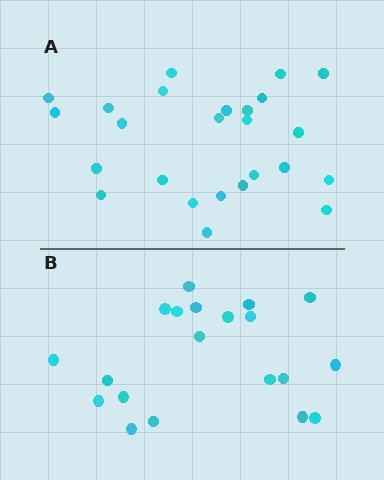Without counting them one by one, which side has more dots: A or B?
Region A (the top region) has more dots.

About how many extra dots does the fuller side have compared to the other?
Region A has about 5 more dots than region B.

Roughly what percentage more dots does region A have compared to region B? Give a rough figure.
About 25% more.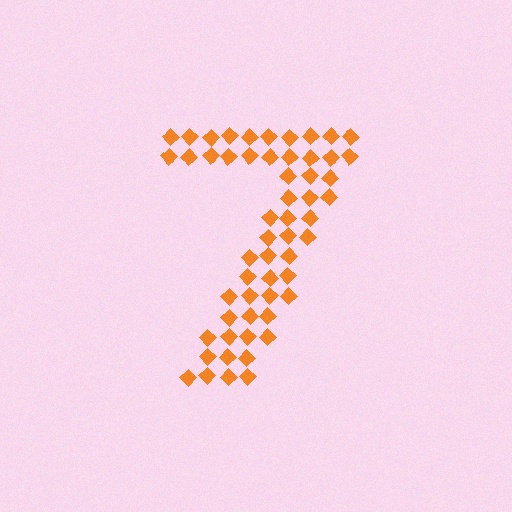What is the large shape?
The large shape is the digit 7.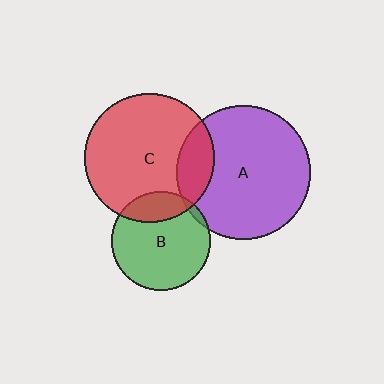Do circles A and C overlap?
Yes.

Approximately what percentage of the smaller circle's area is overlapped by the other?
Approximately 15%.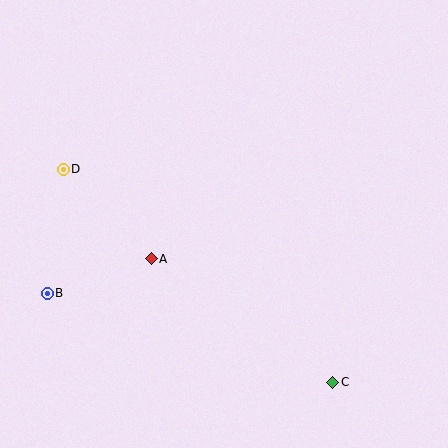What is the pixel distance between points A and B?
The distance between A and B is 109 pixels.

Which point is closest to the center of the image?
Point A at (151, 259) is closest to the center.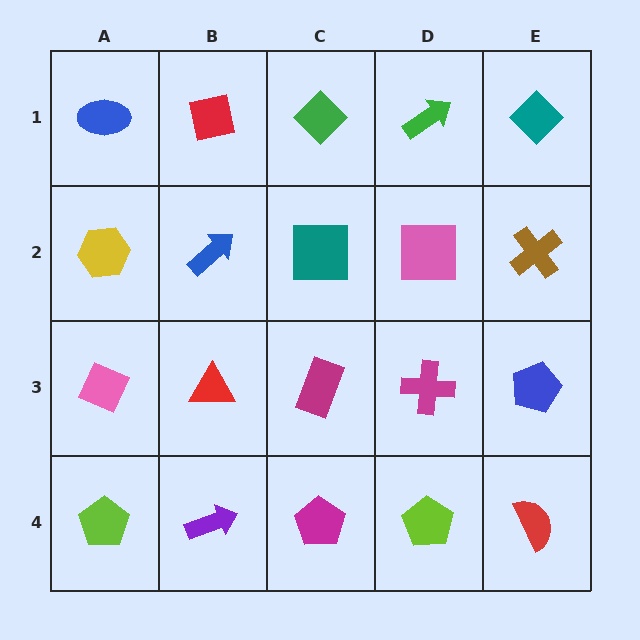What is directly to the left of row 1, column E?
A green arrow.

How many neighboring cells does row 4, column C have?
3.